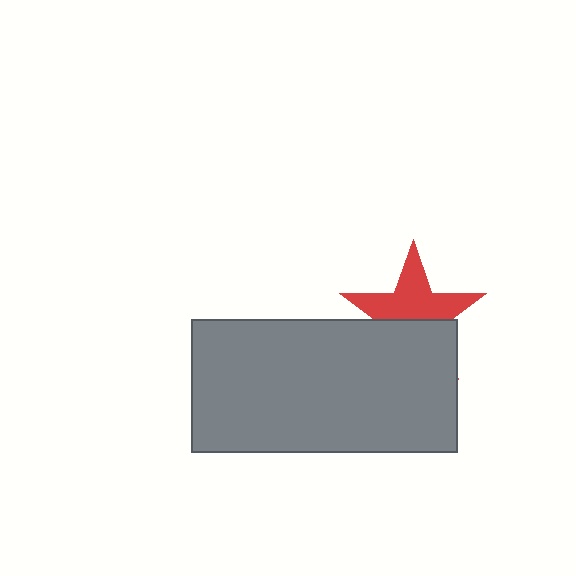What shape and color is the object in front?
The object in front is a gray rectangle.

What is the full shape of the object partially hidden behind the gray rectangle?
The partially hidden object is a red star.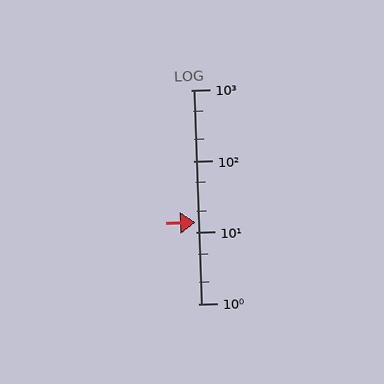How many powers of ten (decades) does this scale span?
The scale spans 3 decades, from 1 to 1000.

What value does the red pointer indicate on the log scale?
The pointer indicates approximately 14.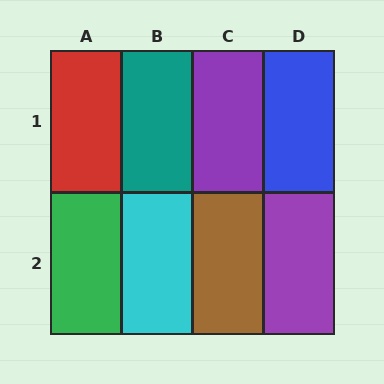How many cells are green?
1 cell is green.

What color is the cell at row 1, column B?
Teal.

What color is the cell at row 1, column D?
Blue.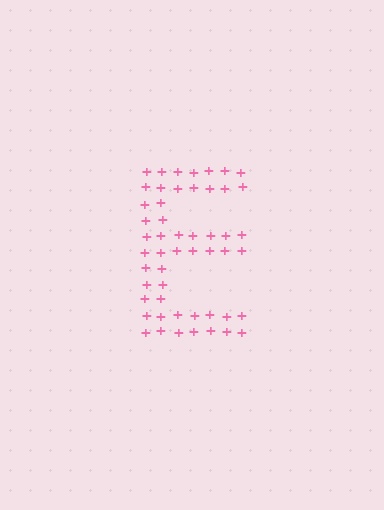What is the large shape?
The large shape is the letter E.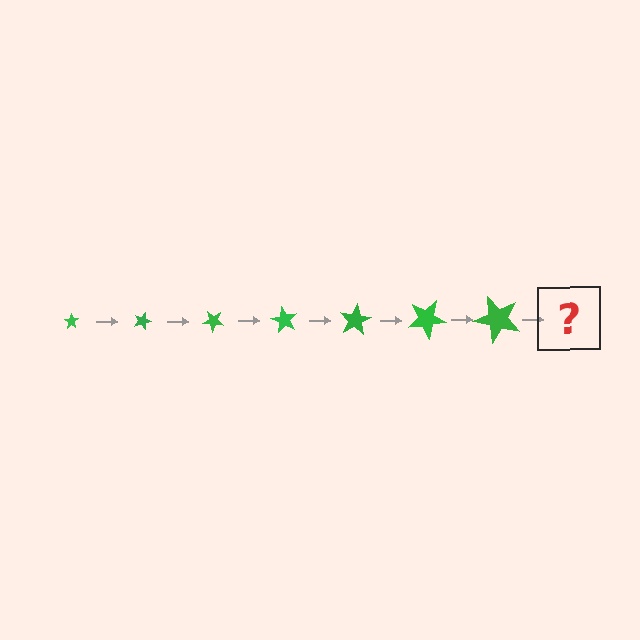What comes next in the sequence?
The next element should be a star, larger than the previous one and rotated 140 degrees from the start.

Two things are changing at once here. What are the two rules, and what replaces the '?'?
The two rules are that the star grows larger each step and it rotates 20 degrees each step. The '?' should be a star, larger than the previous one and rotated 140 degrees from the start.